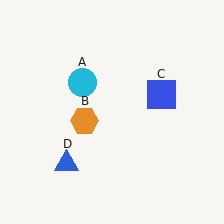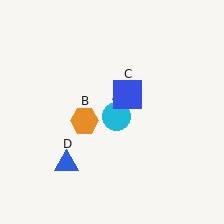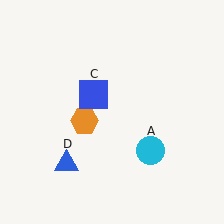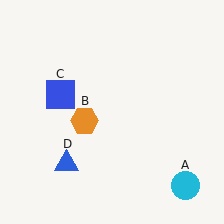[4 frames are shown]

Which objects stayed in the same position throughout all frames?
Orange hexagon (object B) and blue triangle (object D) remained stationary.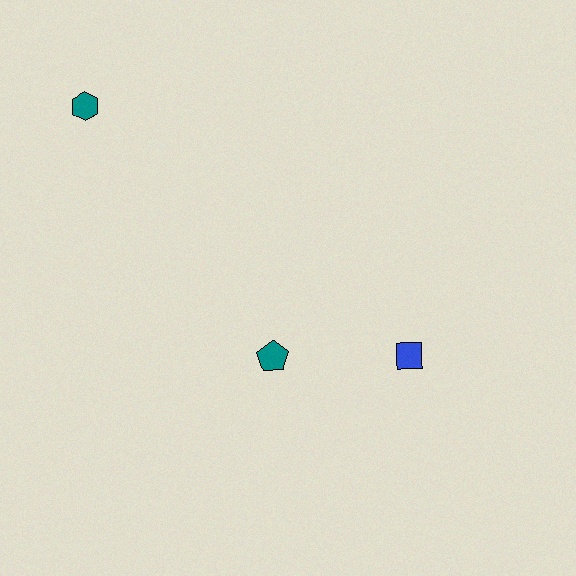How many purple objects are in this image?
There are no purple objects.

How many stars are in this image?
There are no stars.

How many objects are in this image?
There are 3 objects.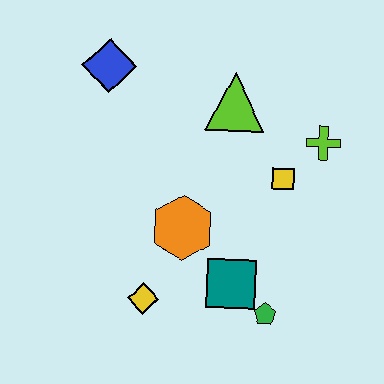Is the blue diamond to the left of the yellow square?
Yes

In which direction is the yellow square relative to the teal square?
The yellow square is above the teal square.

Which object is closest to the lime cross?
The yellow square is closest to the lime cross.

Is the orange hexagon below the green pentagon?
No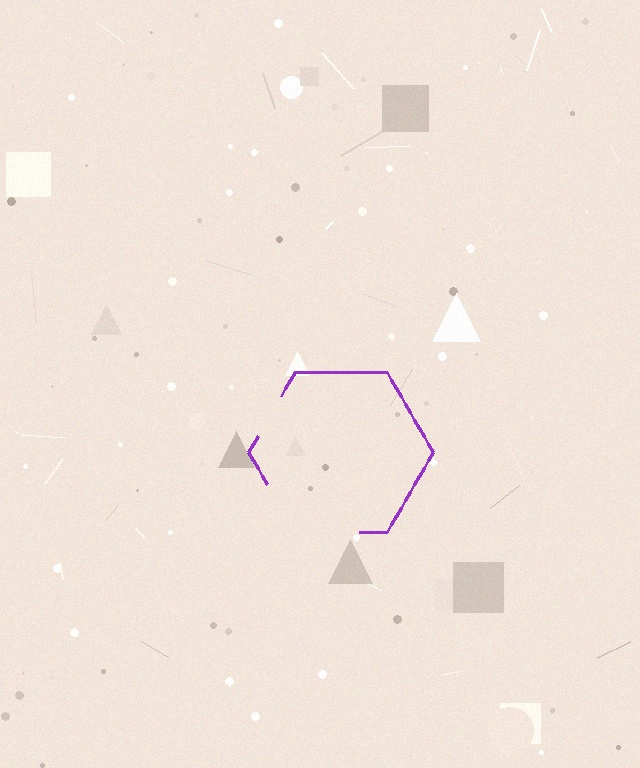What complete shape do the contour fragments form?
The contour fragments form a hexagon.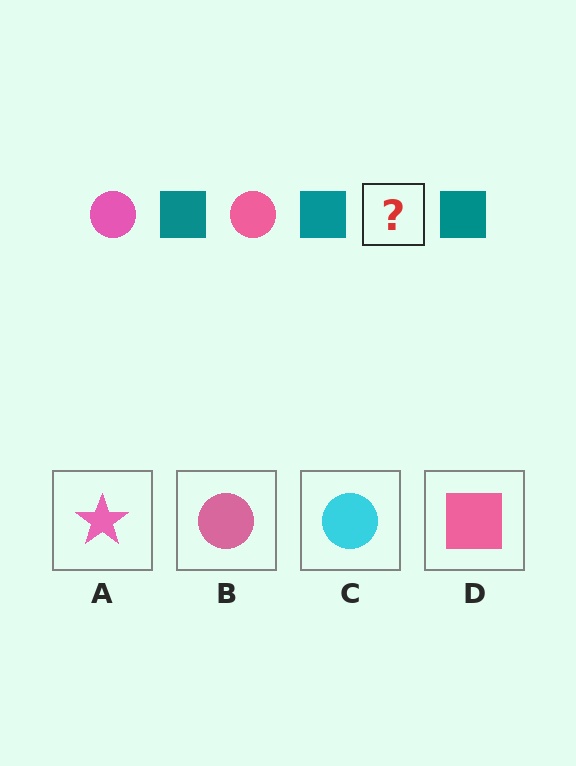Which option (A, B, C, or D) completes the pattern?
B.